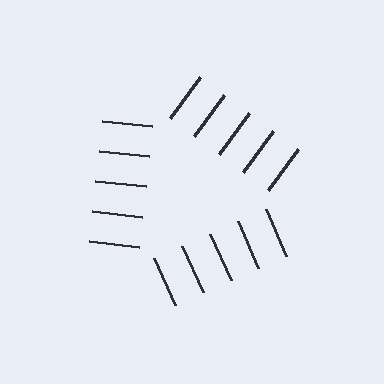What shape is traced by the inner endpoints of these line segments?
An illusory triangle — the line segments terminate on its edges but no continuous stroke is drawn.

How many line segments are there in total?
15 — 5 along each of the 3 edges.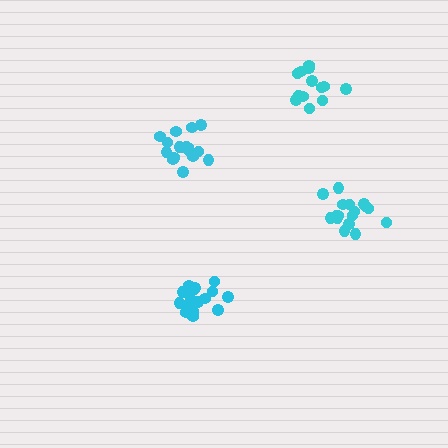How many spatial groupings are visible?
There are 4 spatial groupings.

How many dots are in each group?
Group 1: 18 dots, Group 2: 17 dots, Group 3: 17 dots, Group 4: 13 dots (65 total).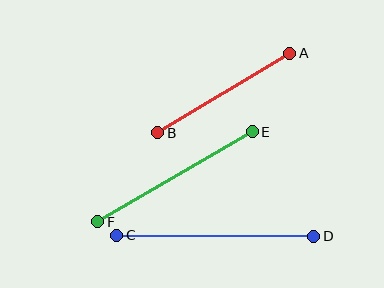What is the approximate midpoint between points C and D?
The midpoint is at approximately (215, 236) pixels.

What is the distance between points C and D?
The distance is approximately 197 pixels.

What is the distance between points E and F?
The distance is approximately 178 pixels.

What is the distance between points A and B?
The distance is approximately 155 pixels.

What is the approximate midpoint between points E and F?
The midpoint is at approximately (175, 177) pixels.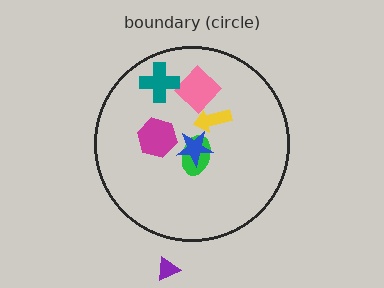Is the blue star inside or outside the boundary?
Inside.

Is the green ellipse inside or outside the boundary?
Inside.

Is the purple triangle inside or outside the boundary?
Outside.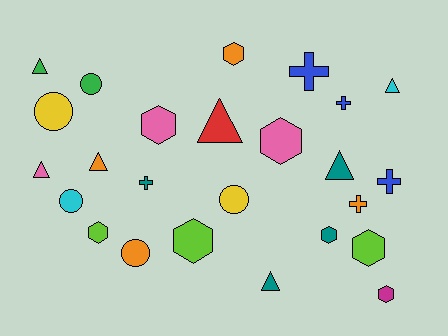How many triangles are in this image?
There are 7 triangles.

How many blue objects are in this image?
There are 3 blue objects.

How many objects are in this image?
There are 25 objects.